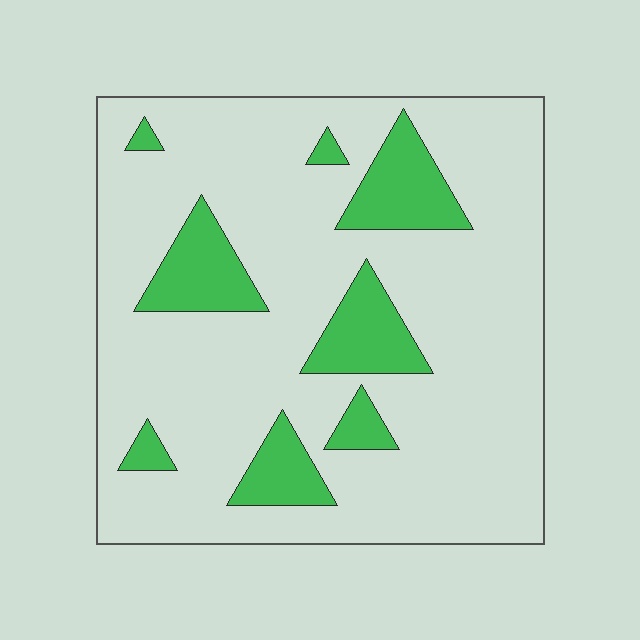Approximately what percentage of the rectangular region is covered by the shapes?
Approximately 20%.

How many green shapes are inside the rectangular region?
8.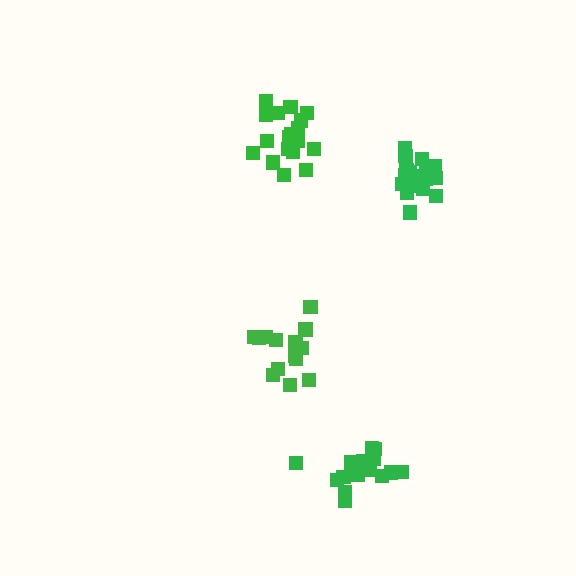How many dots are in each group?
Group 1: 17 dots, Group 2: 14 dots, Group 3: 18 dots, Group 4: 18 dots (67 total).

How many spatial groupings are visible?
There are 4 spatial groupings.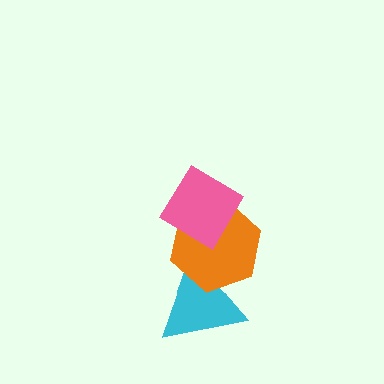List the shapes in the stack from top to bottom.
From top to bottom: the pink diamond, the orange hexagon, the cyan triangle.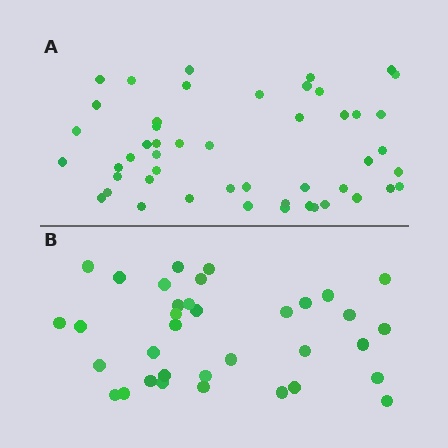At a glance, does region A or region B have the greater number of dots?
Region A (the top region) has more dots.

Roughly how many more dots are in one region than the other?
Region A has approximately 15 more dots than region B.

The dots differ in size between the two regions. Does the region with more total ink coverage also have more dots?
No. Region B has more total ink coverage because its dots are larger, but region A actually contains more individual dots. Total area can be misleading — the number of items is what matters here.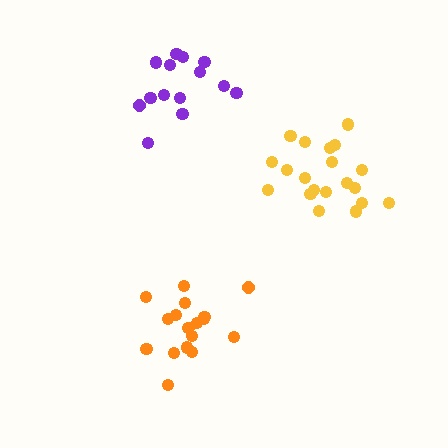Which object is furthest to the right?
The yellow cluster is rightmost.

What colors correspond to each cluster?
The clusters are colored: yellow, purple, orange.